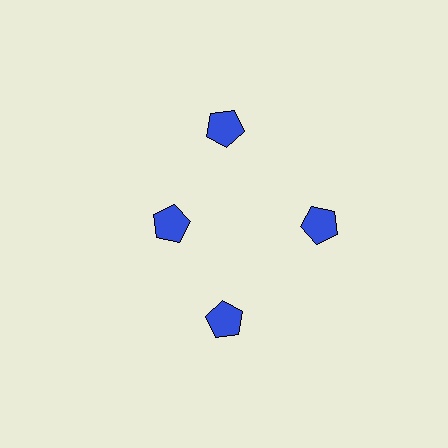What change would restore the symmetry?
The symmetry would be restored by moving it outward, back onto the ring so that all 4 pentagons sit at equal angles and equal distance from the center.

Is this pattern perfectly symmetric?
No. The 4 blue pentagons are arranged in a ring, but one element near the 9 o'clock position is pulled inward toward the center, breaking the 4-fold rotational symmetry.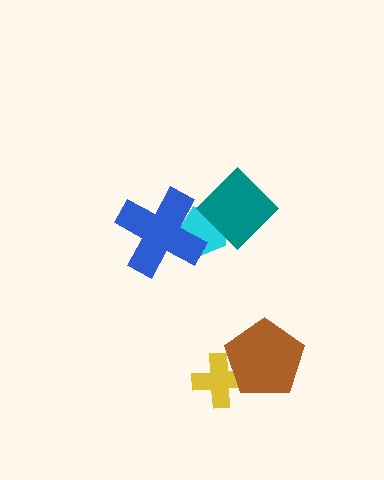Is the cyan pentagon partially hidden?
Yes, it is partially covered by another shape.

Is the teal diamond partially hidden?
No, no other shape covers it.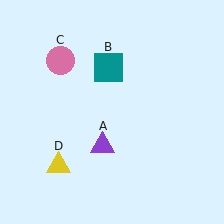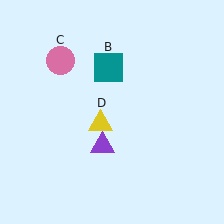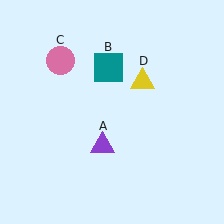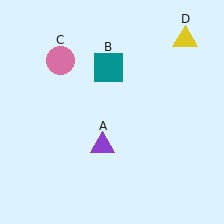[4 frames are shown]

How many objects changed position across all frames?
1 object changed position: yellow triangle (object D).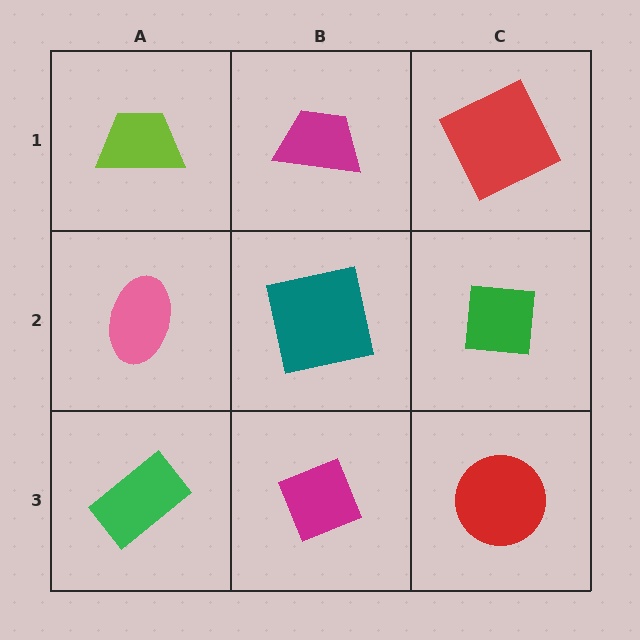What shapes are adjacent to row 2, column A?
A lime trapezoid (row 1, column A), a green rectangle (row 3, column A), a teal square (row 2, column B).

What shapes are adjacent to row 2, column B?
A magenta trapezoid (row 1, column B), a magenta diamond (row 3, column B), a pink ellipse (row 2, column A), a green square (row 2, column C).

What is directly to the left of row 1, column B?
A lime trapezoid.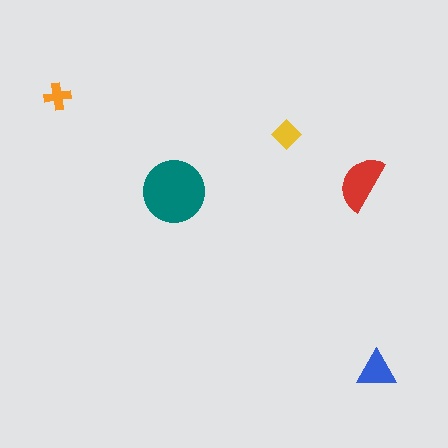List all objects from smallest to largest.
The orange cross, the yellow diamond, the blue triangle, the red semicircle, the teal circle.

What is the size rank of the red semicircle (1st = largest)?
2nd.